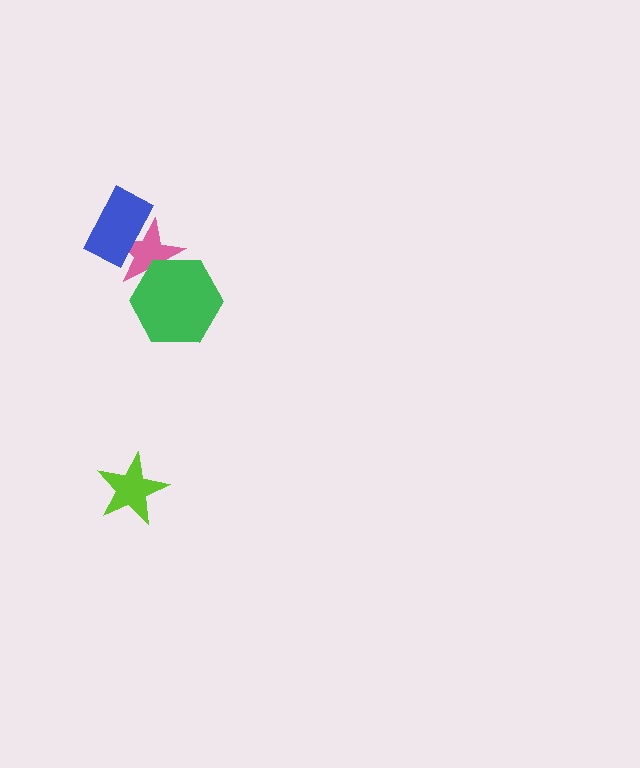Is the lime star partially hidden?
No, no other shape covers it.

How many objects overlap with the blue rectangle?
1 object overlaps with the blue rectangle.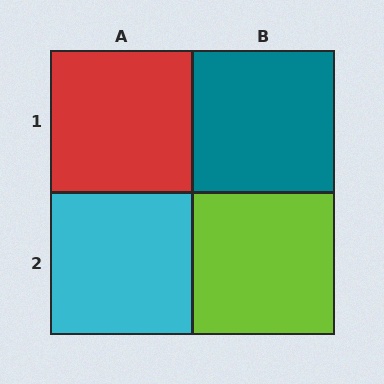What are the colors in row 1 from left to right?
Red, teal.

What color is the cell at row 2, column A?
Cyan.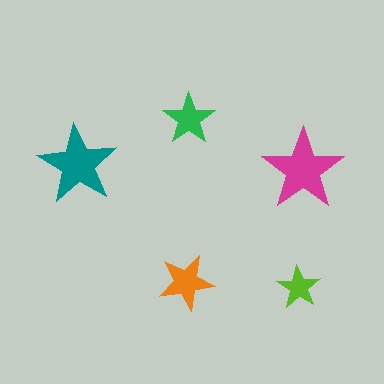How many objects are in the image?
There are 5 objects in the image.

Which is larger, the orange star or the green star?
The orange one.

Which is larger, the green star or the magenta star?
The magenta one.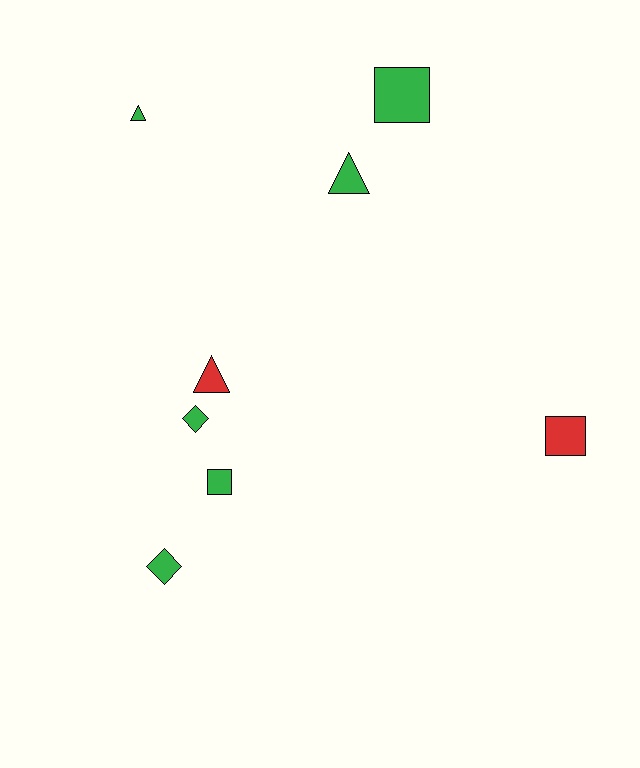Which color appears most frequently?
Green, with 6 objects.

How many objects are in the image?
There are 8 objects.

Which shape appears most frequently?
Triangle, with 3 objects.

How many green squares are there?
There are 2 green squares.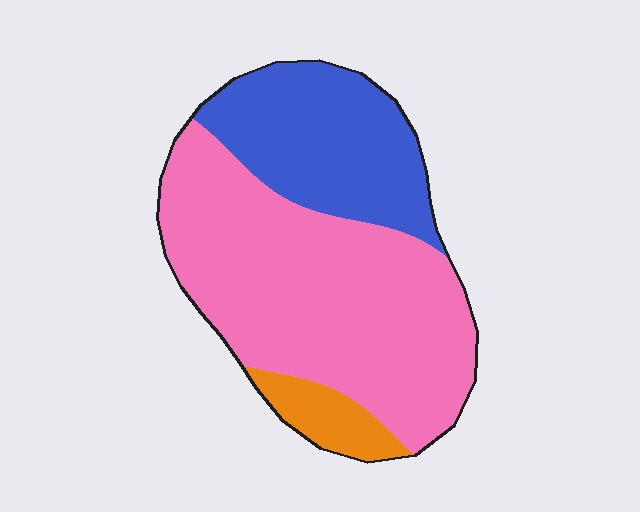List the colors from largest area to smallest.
From largest to smallest: pink, blue, orange.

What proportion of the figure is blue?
Blue covers 30% of the figure.